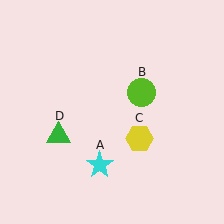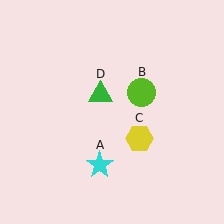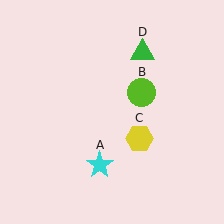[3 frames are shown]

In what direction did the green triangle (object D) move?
The green triangle (object D) moved up and to the right.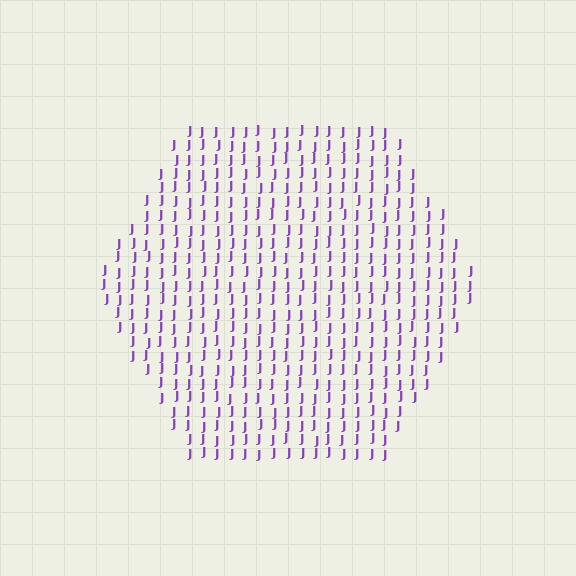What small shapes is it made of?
It is made of small letter J's.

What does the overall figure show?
The overall figure shows a hexagon.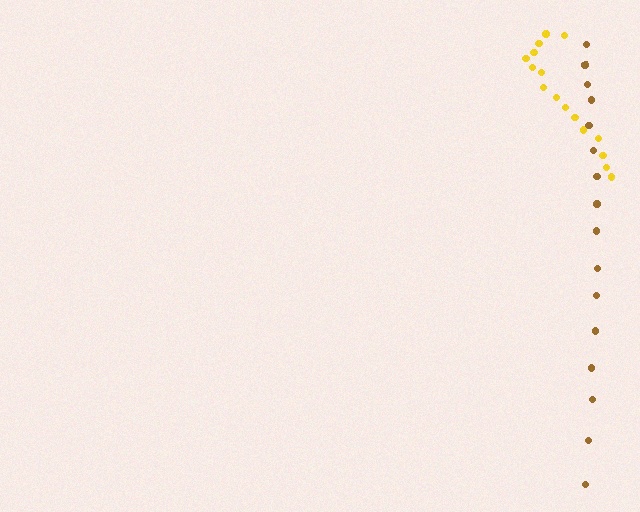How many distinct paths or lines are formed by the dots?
There are 2 distinct paths.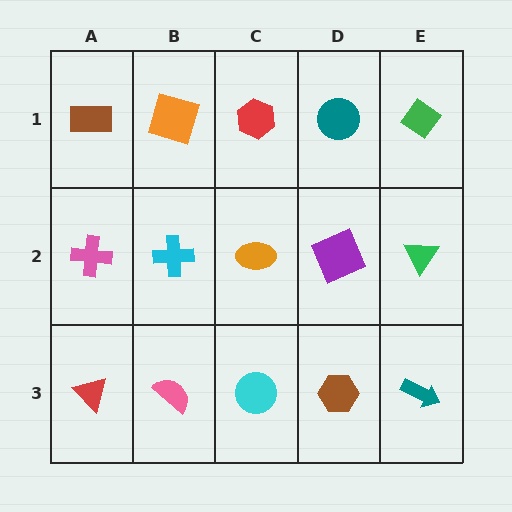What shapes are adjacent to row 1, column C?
An orange ellipse (row 2, column C), an orange square (row 1, column B), a teal circle (row 1, column D).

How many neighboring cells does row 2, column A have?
3.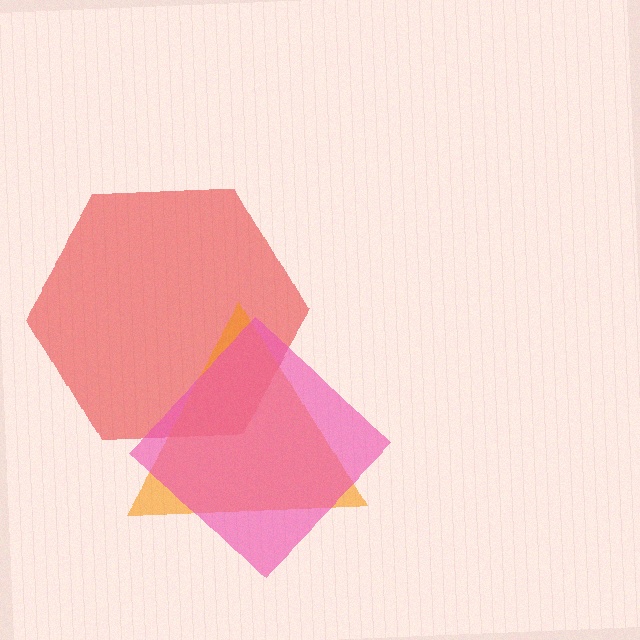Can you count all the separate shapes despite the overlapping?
Yes, there are 3 separate shapes.